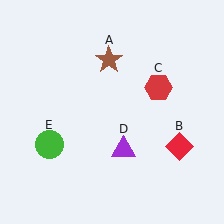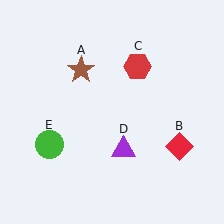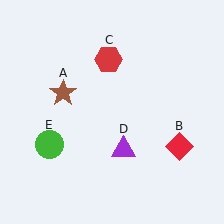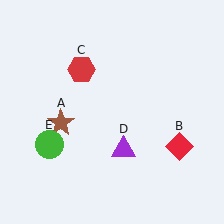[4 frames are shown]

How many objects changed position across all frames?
2 objects changed position: brown star (object A), red hexagon (object C).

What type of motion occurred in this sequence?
The brown star (object A), red hexagon (object C) rotated counterclockwise around the center of the scene.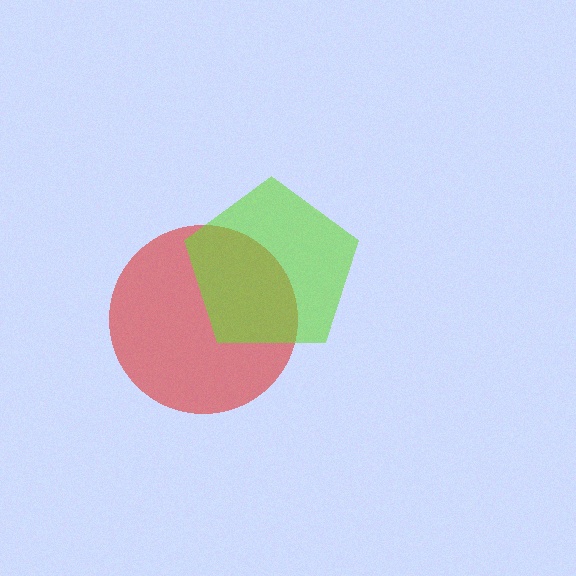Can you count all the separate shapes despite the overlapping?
Yes, there are 2 separate shapes.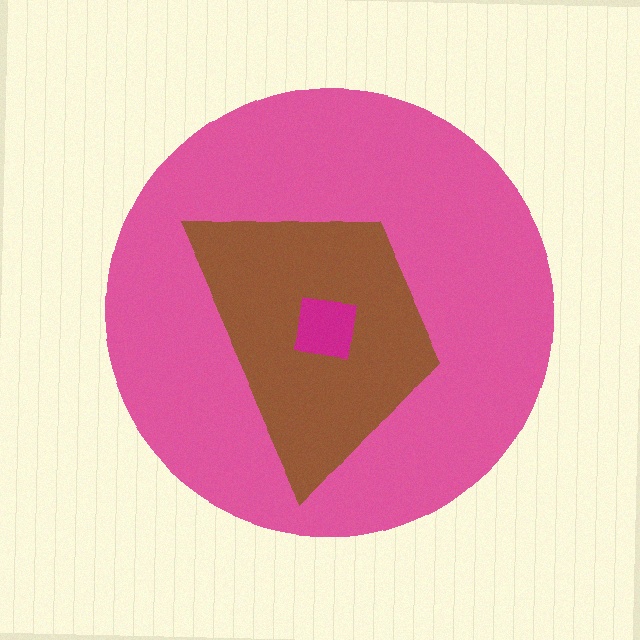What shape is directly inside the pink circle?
The brown trapezoid.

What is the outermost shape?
The pink circle.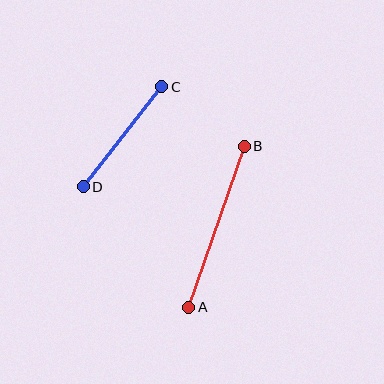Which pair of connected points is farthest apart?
Points A and B are farthest apart.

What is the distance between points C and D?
The distance is approximately 127 pixels.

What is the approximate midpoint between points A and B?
The midpoint is at approximately (217, 227) pixels.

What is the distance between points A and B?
The distance is approximately 170 pixels.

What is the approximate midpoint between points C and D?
The midpoint is at approximately (122, 137) pixels.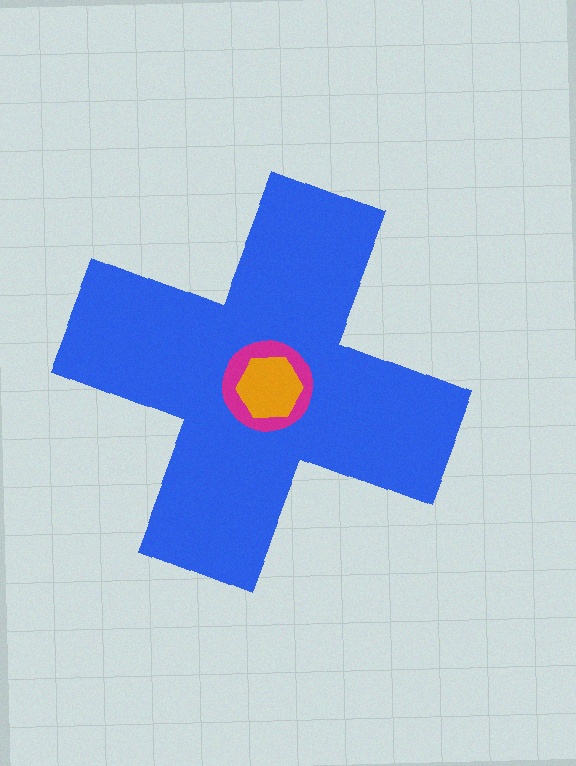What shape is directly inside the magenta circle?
The orange hexagon.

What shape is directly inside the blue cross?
The magenta circle.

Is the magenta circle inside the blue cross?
Yes.